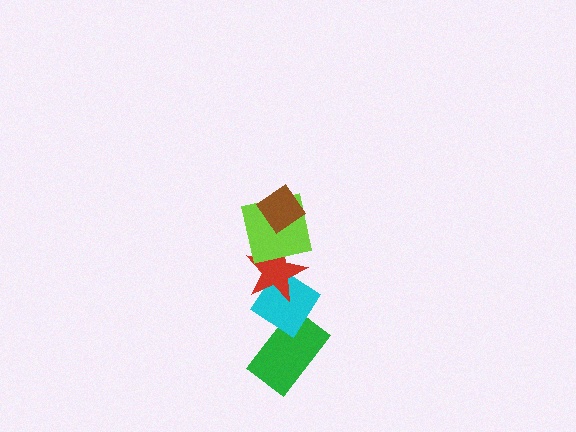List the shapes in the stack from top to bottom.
From top to bottom: the brown diamond, the lime square, the red star, the cyan diamond, the green rectangle.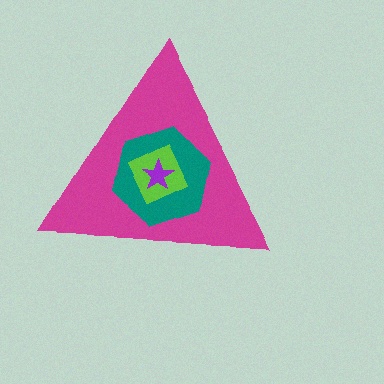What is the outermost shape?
The magenta triangle.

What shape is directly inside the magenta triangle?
The teal hexagon.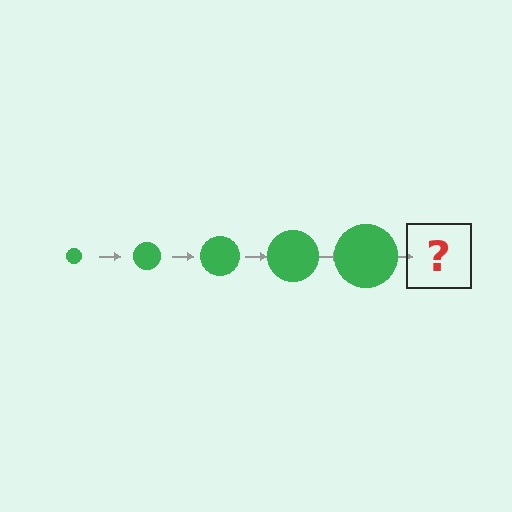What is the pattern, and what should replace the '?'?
The pattern is that the circle gets progressively larger each step. The '?' should be a green circle, larger than the previous one.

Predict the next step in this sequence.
The next step is a green circle, larger than the previous one.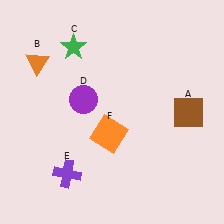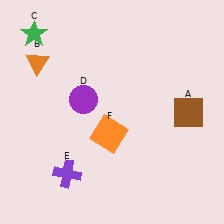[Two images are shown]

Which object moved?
The green star (C) moved left.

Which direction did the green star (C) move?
The green star (C) moved left.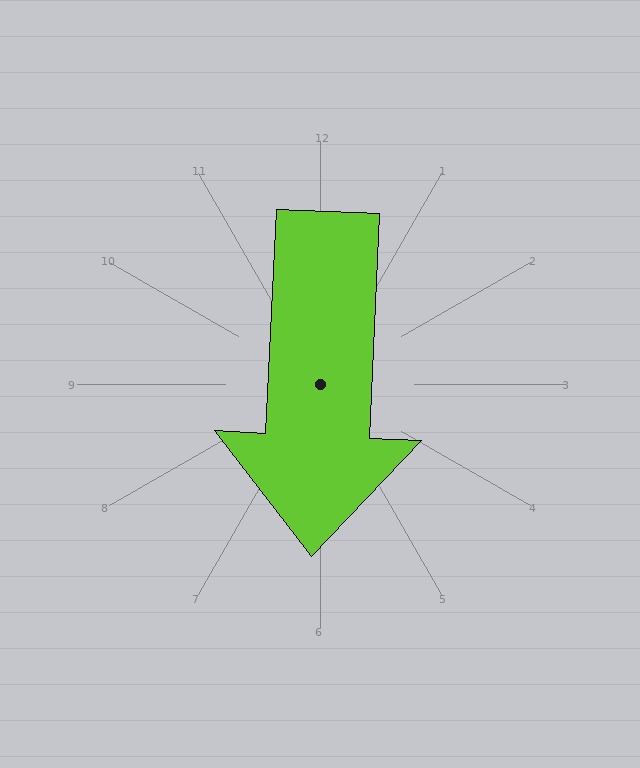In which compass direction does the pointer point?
South.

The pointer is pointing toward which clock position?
Roughly 6 o'clock.